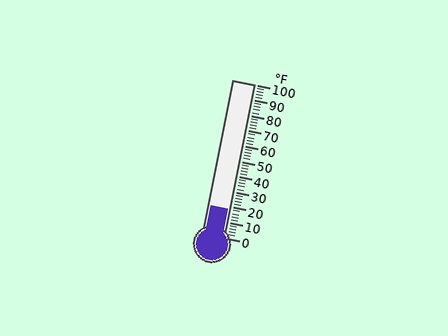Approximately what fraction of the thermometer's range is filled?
The thermometer is filled to approximately 20% of its range.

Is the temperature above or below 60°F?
The temperature is below 60°F.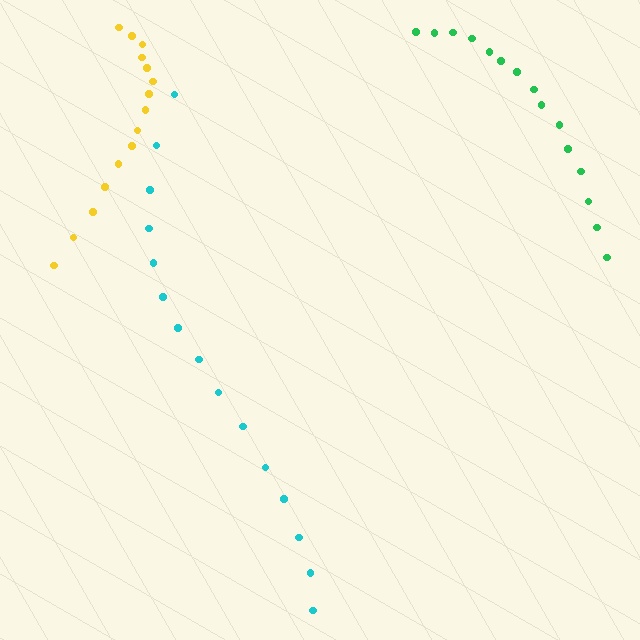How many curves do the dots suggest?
There are 3 distinct paths.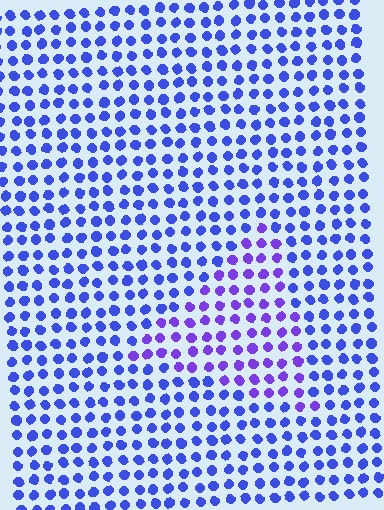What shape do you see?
I see a triangle.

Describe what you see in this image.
The image is filled with small blue elements in a uniform arrangement. A triangle-shaped region is visible where the elements are tinted to a slightly different hue, forming a subtle color boundary.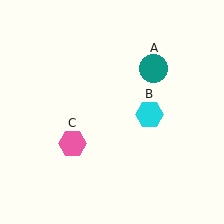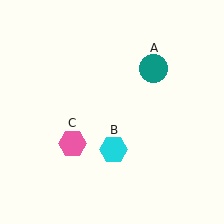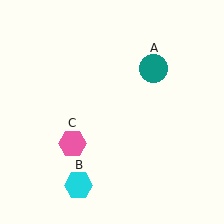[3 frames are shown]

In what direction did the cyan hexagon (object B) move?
The cyan hexagon (object B) moved down and to the left.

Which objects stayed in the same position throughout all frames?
Teal circle (object A) and pink hexagon (object C) remained stationary.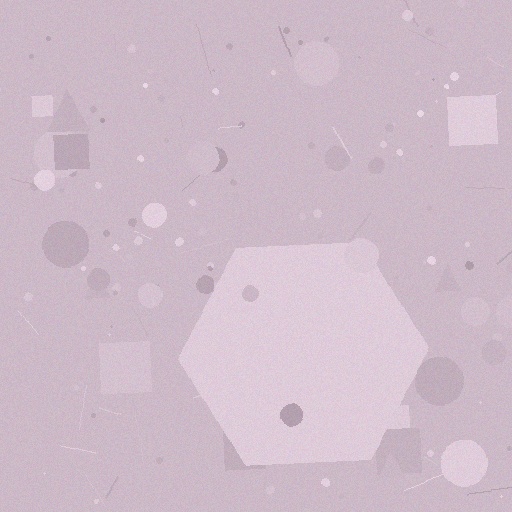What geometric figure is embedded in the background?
A hexagon is embedded in the background.